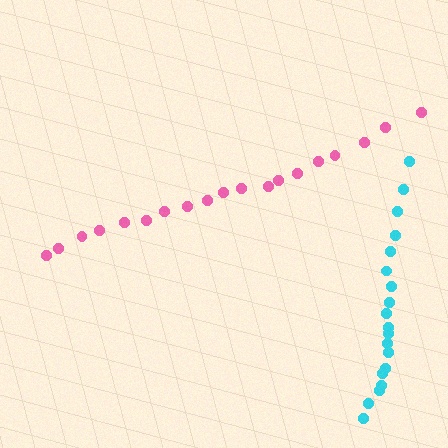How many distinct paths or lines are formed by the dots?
There are 2 distinct paths.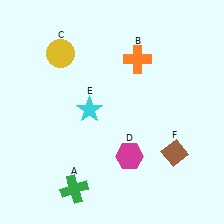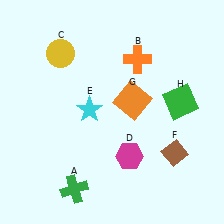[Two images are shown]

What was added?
An orange square (G), a green square (H) were added in Image 2.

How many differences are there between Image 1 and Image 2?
There are 2 differences between the two images.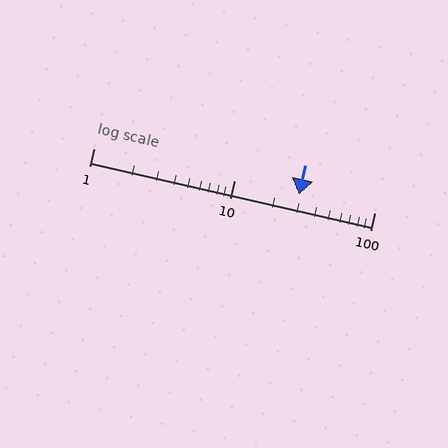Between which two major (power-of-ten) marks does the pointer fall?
The pointer is between 10 and 100.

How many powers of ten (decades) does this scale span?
The scale spans 2 decades, from 1 to 100.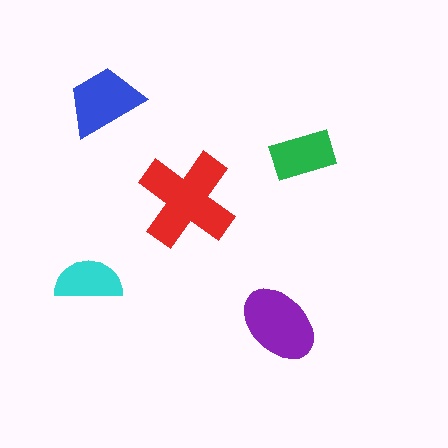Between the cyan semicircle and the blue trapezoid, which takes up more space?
The blue trapezoid.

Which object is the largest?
The red cross.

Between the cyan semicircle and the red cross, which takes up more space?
The red cross.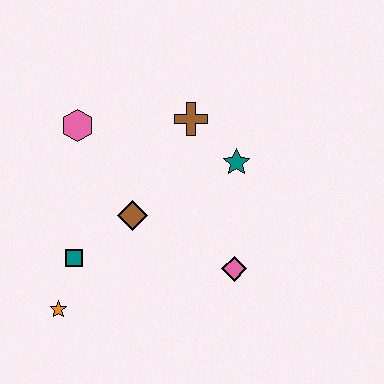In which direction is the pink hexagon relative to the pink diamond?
The pink hexagon is to the left of the pink diamond.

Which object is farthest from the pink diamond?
The pink hexagon is farthest from the pink diamond.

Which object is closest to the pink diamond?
The teal star is closest to the pink diamond.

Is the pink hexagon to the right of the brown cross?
No